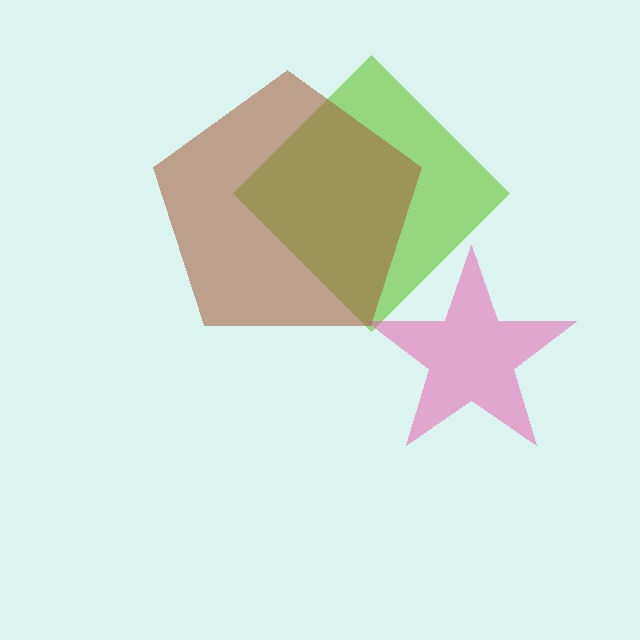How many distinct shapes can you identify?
There are 3 distinct shapes: a lime diamond, a pink star, a brown pentagon.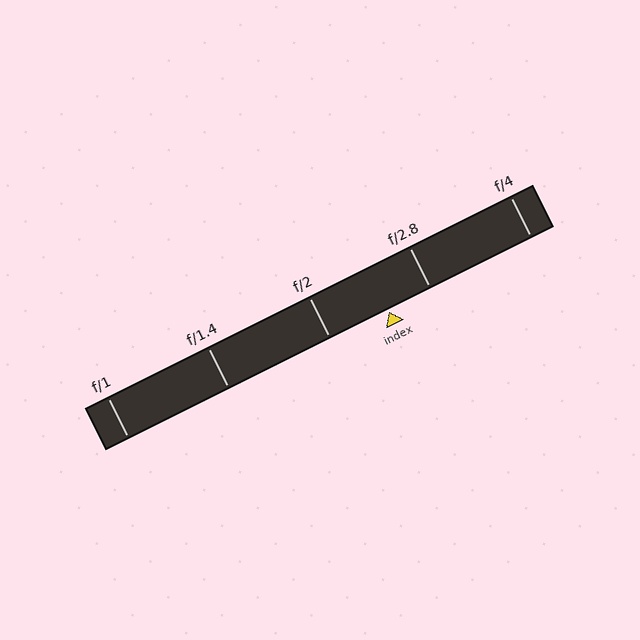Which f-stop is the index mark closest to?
The index mark is closest to f/2.8.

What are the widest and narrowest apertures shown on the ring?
The widest aperture shown is f/1 and the narrowest is f/4.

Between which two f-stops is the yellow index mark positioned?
The index mark is between f/2 and f/2.8.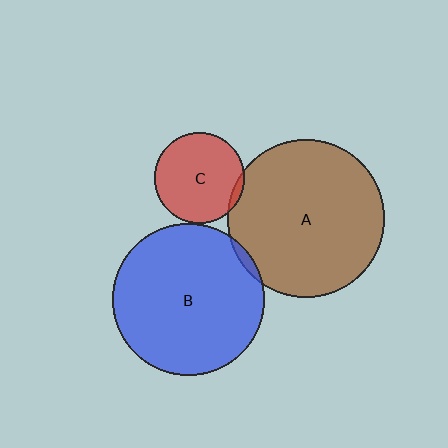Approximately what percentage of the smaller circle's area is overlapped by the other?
Approximately 5%.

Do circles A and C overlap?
Yes.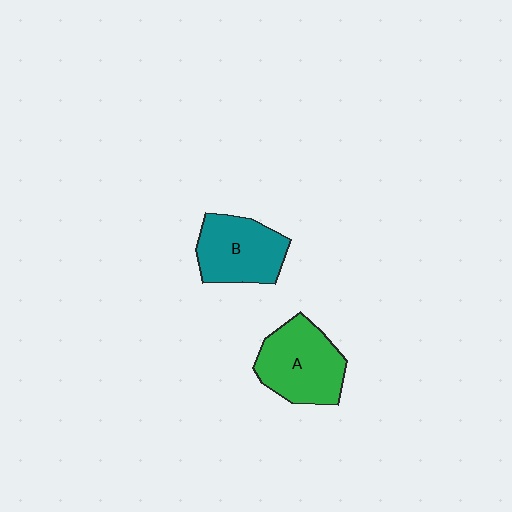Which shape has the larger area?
Shape A (green).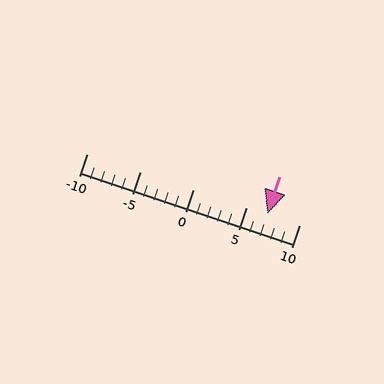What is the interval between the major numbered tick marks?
The major tick marks are spaced 5 units apart.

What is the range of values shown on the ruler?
The ruler shows values from -10 to 10.